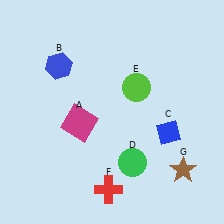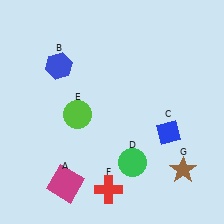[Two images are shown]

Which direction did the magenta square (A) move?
The magenta square (A) moved down.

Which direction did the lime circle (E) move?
The lime circle (E) moved left.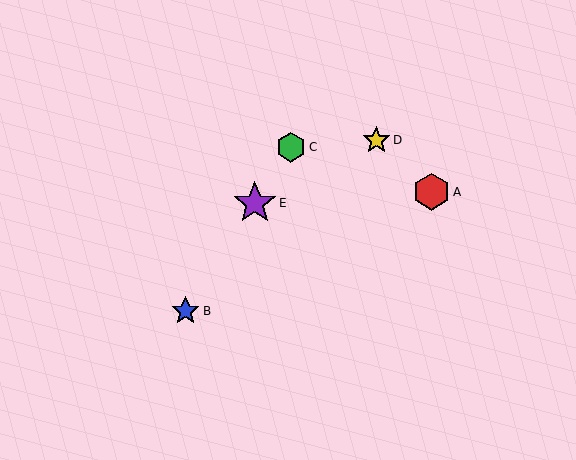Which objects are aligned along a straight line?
Objects B, C, E are aligned along a straight line.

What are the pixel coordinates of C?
Object C is at (291, 147).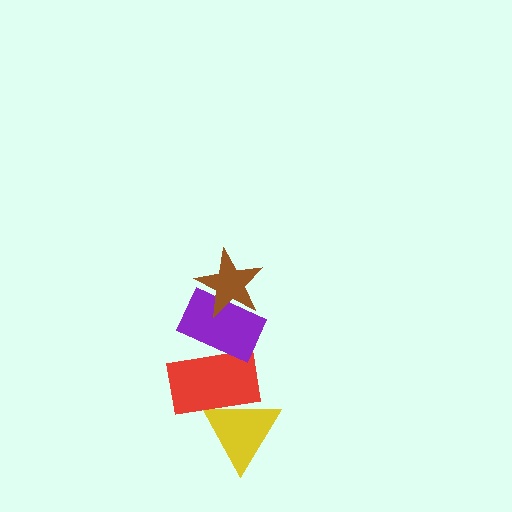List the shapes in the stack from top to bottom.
From top to bottom: the brown star, the purple rectangle, the red rectangle, the yellow triangle.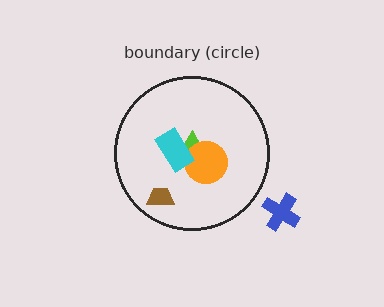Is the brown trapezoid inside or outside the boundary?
Inside.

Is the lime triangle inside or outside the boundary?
Inside.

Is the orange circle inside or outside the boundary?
Inside.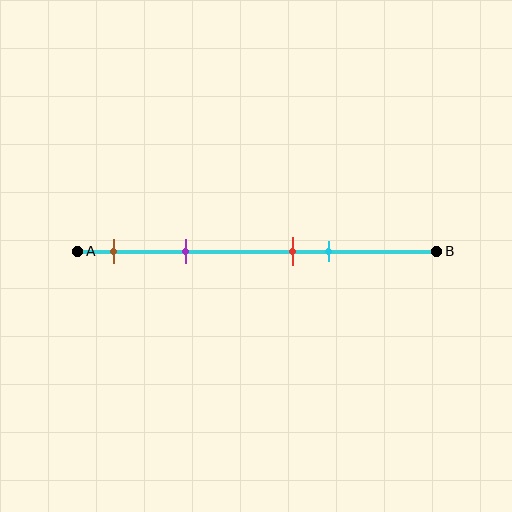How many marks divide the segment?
There are 4 marks dividing the segment.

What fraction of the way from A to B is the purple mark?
The purple mark is approximately 30% (0.3) of the way from A to B.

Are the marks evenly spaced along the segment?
No, the marks are not evenly spaced.